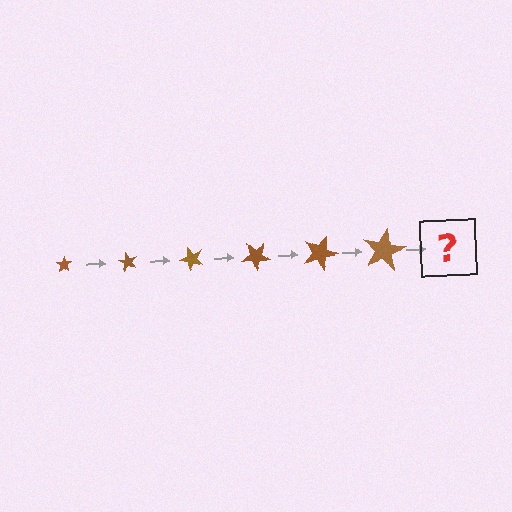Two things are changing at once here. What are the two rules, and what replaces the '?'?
The two rules are that the star grows larger each step and it rotates 60 degrees each step. The '?' should be a star, larger than the previous one and rotated 360 degrees from the start.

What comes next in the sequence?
The next element should be a star, larger than the previous one and rotated 360 degrees from the start.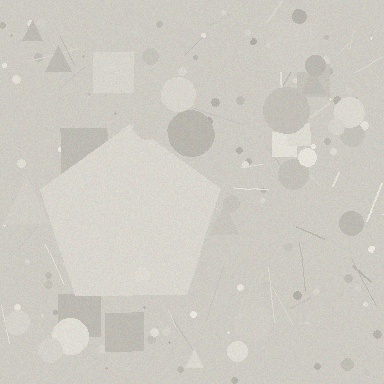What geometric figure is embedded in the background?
A pentagon is embedded in the background.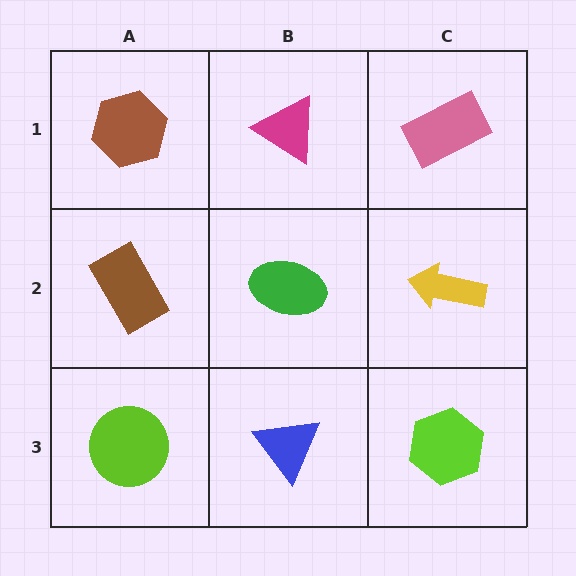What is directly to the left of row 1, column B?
A brown hexagon.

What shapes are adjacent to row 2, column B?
A magenta triangle (row 1, column B), a blue triangle (row 3, column B), a brown rectangle (row 2, column A), a yellow arrow (row 2, column C).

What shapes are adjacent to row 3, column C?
A yellow arrow (row 2, column C), a blue triangle (row 3, column B).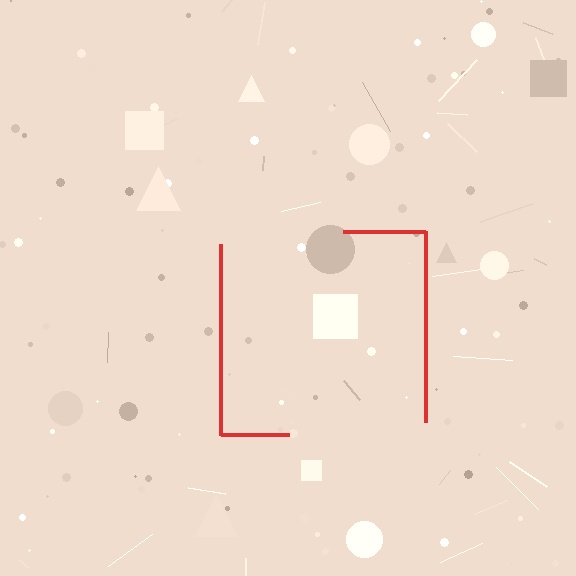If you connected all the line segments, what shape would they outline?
They would outline a square.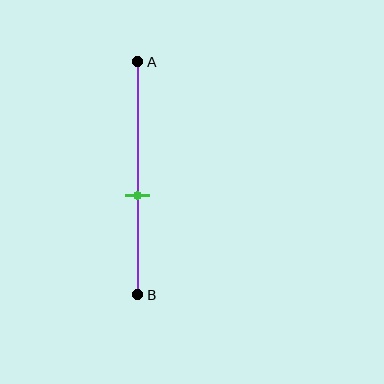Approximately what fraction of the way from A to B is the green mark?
The green mark is approximately 55% of the way from A to B.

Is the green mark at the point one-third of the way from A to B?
No, the mark is at about 55% from A, not at the 33% one-third point.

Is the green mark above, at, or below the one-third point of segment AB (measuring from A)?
The green mark is below the one-third point of segment AB.